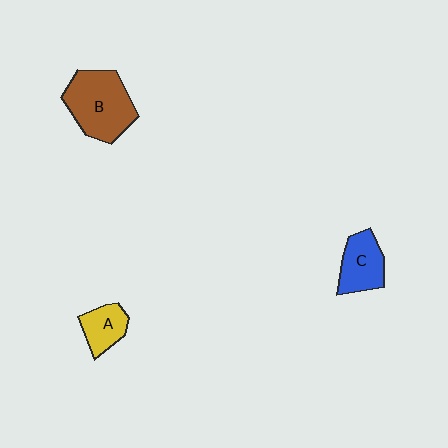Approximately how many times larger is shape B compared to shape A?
Approximately 2.1 times.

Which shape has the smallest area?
Shape A (yellow).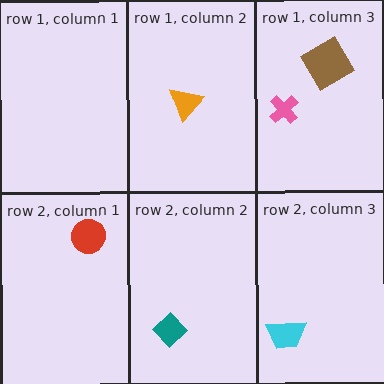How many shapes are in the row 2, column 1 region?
1.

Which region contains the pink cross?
The row 1, column 3 region.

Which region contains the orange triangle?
The row 1, column 2 region.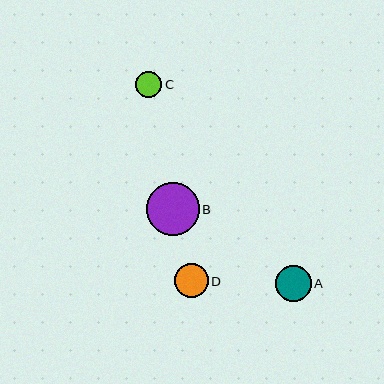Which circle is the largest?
Circle B is the largest with a size of approximately 53 pixels.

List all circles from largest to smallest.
From largest to smallest: B, A, D, C.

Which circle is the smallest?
Circle C is the smallest with a size of approximately 26 pixels.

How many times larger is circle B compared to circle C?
Circle B is approximately 2.0 times the size of circle C.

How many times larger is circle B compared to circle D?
Circle B is approximately 1.6 times the size of circle D.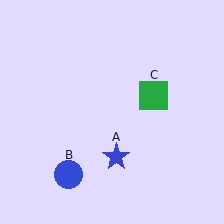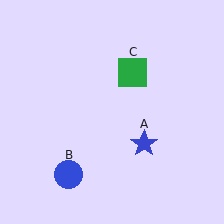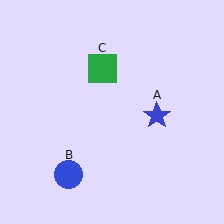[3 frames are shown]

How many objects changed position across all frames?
2 objects changed position: blue star (object A), green square (object C).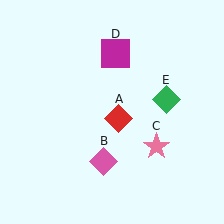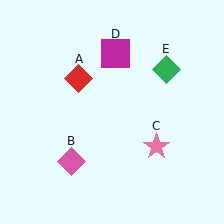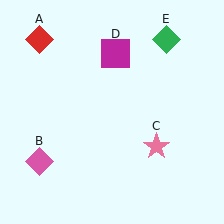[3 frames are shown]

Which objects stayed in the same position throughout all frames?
Pink star (object C) and magenta square (object D) remained stationary.